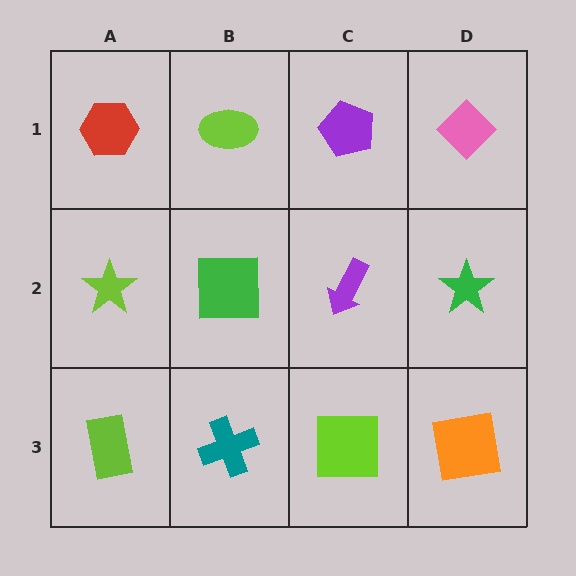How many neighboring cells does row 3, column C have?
3.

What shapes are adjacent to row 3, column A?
A lime star (row 2, column A), a teal cross (row 3, column B).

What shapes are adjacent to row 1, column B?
A green square (row 2, column B), a red hexagon (row 1, column A), a purple pentagon (row 1, column C).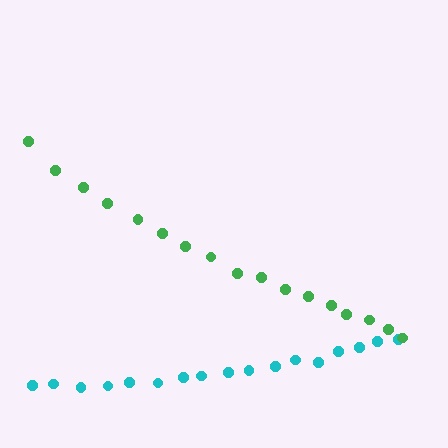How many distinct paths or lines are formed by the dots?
There are 2 distinct paths.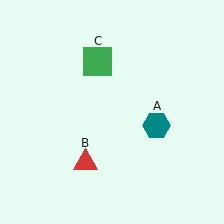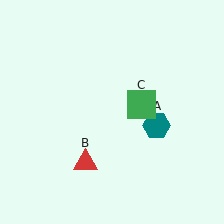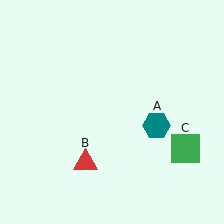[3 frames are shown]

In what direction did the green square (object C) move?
The green square (object C) moved down and to the right.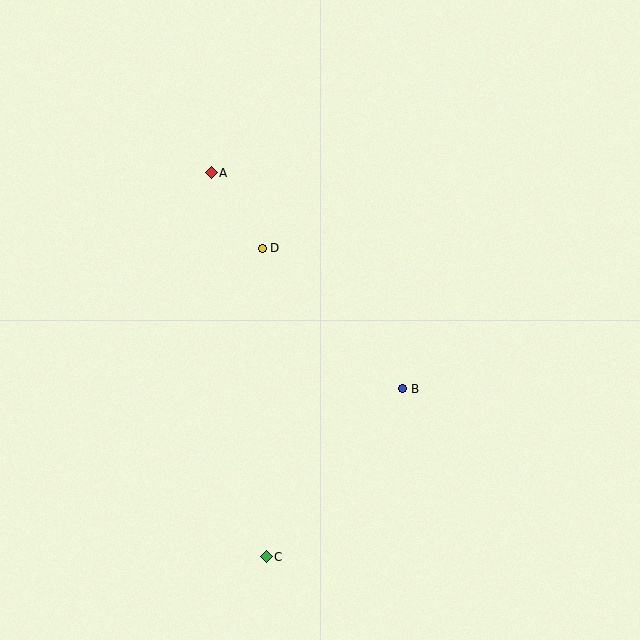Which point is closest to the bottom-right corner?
Point B is closest to the bottom-right corner.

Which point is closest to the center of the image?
Point D at (262, 248) is closest to the center.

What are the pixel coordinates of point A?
Point A is at (211, 173).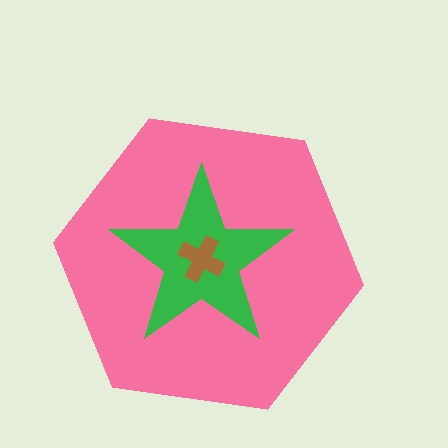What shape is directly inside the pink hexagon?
The green star.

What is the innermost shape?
The brown cross.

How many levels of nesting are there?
3.